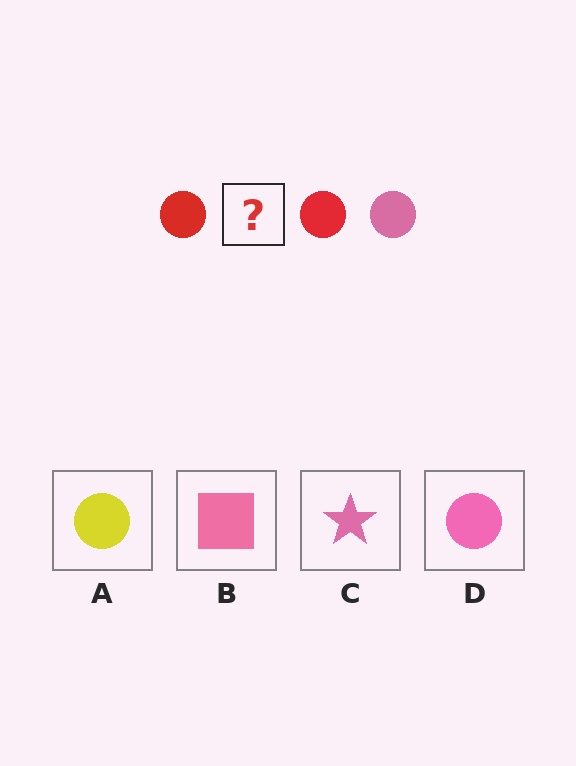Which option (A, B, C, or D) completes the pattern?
D.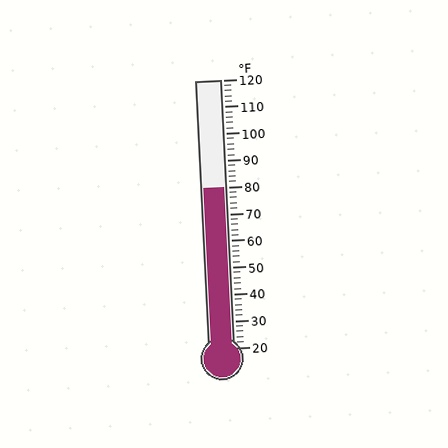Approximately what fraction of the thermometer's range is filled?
The thermometer is filled to approximately 60% of its range.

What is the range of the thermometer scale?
The thermometer scale ranges from 20°F to 120°F.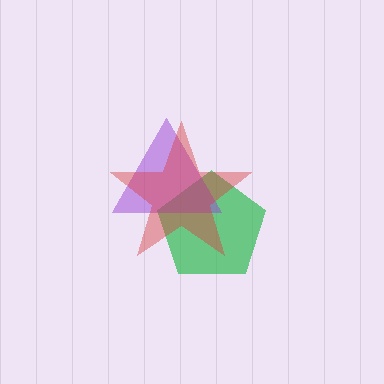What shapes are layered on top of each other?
The layered shapes are: a green pentagon, a purple triangle, a red star.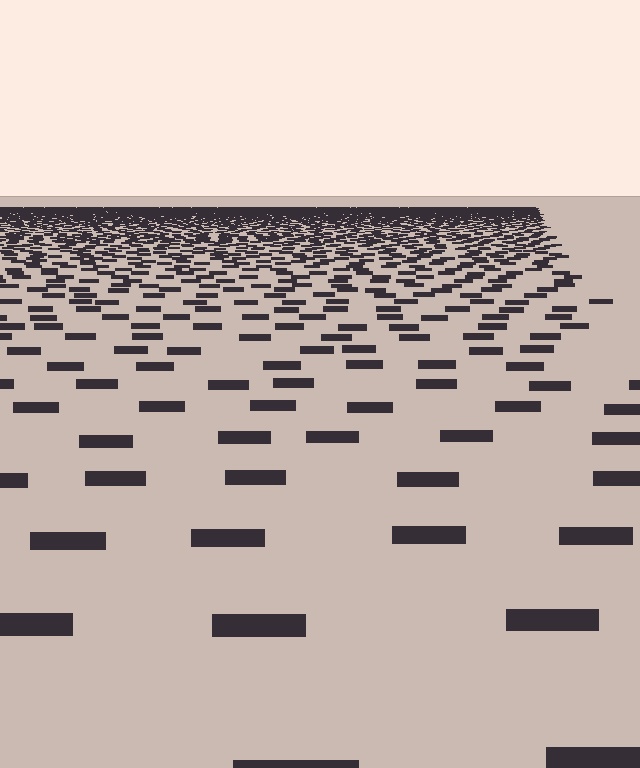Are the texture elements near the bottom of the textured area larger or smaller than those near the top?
Larger. Near the bottom, elements are closer to the viewer and appear at a bigger on-screen size.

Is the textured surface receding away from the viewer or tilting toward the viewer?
The surface is receding away from the viewer. Texture elements get smaller and denser toward the top.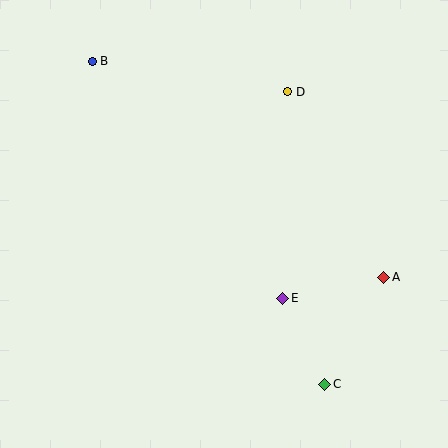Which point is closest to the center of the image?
Point E at (283, 298) is closest to the center.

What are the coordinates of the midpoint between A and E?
The midpoint between A and E is at (333, 288).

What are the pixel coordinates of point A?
Point A is at (384, 277).